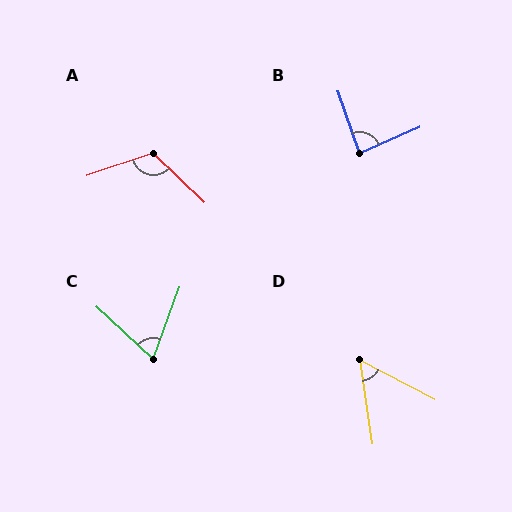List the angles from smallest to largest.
D (54°), C (67°), B (85°), A (117°).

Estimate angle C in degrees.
Approximately 67 degrees.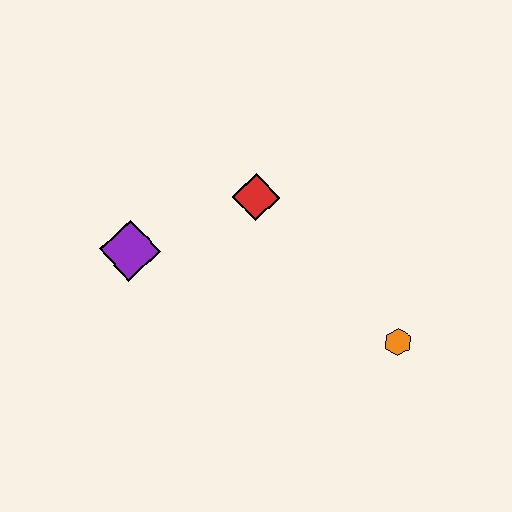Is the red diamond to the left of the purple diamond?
No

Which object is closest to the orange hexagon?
The red diamond is closest to the orange hexagon.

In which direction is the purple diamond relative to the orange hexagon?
The purple diamond is to the left of the orange hexagon.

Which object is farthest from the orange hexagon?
The purple diamond is farthest from the orange hexagon.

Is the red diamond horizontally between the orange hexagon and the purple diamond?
Yes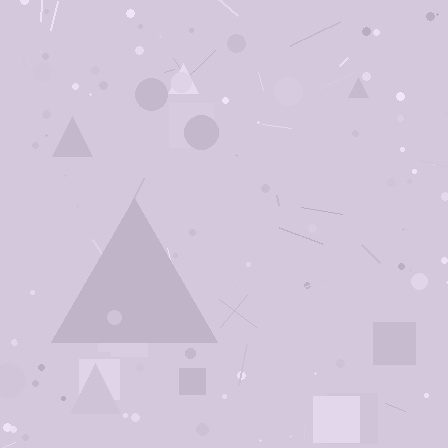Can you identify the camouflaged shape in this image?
The camouflaged shape is a triangle.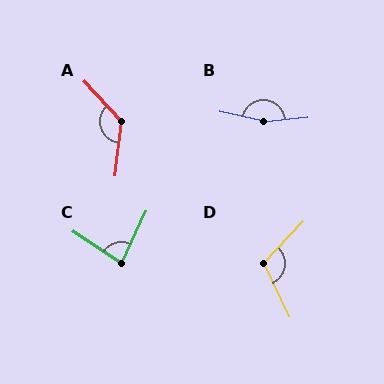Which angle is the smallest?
C, at approximately 81 degrees.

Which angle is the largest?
B, at approximately 162 degrees.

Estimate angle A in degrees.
Approximately 130 degrees.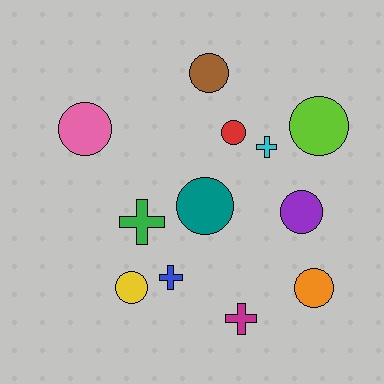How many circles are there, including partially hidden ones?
There are 8 circles.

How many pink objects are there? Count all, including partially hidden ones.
There is 1 pink object.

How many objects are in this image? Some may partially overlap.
There are 12 objects.